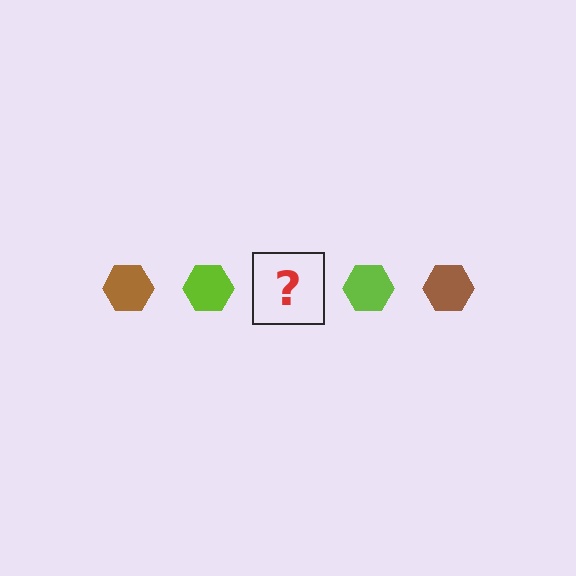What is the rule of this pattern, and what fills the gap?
The rule is that the pattern cycles through brown, lime hexagons. The gap should be filled with a brown hexagon.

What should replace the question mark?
The question mark should be replaced with a brown hexagon.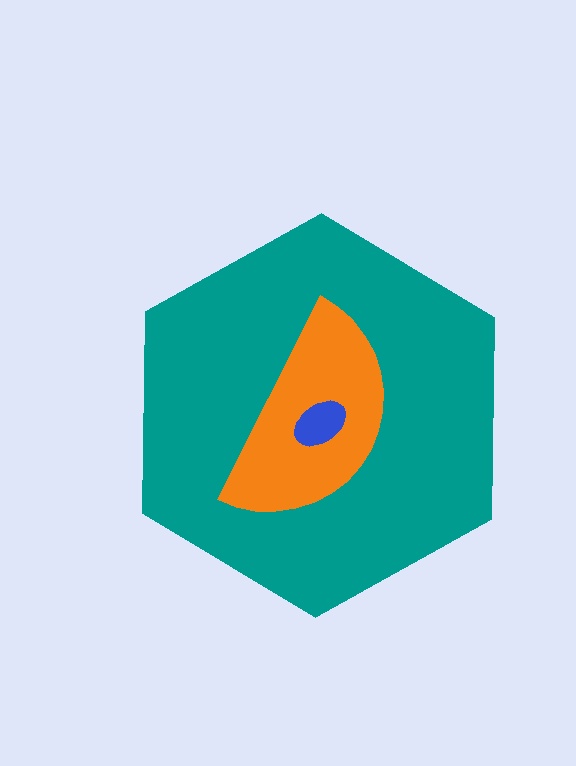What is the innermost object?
The blue ellipse.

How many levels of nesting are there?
3.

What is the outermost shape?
The teal hexagon.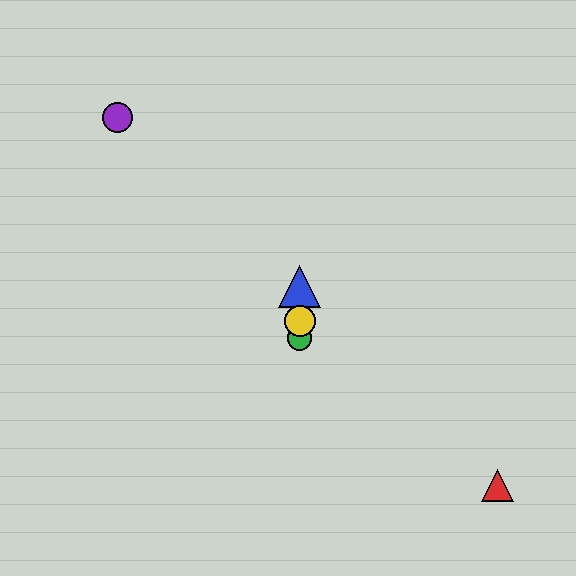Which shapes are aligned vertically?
The blue triangle, the green circle, the yellow circle are aligned vertically.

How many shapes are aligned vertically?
3 shapes (the blue triangle, the green circle, the yellow circle) are aligned vertically.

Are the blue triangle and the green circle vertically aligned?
Yes, both are at x≈300.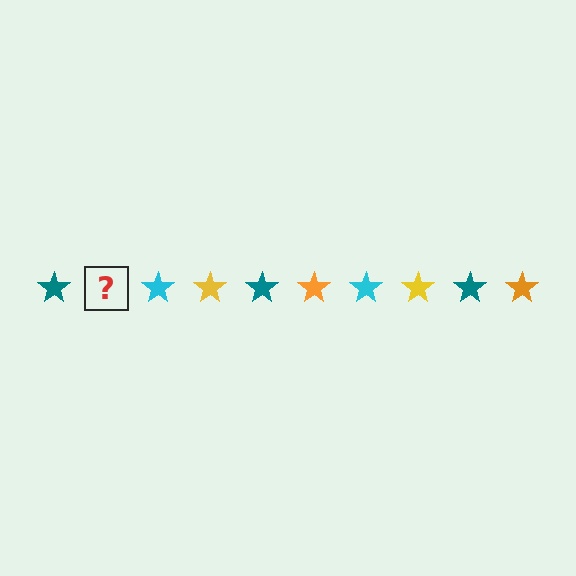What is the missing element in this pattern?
The missing element is an orange star.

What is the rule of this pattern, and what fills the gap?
The rule is that the pattern cycles through teal, orange, cyan, yellow stars. The gap should be filled with an orange star.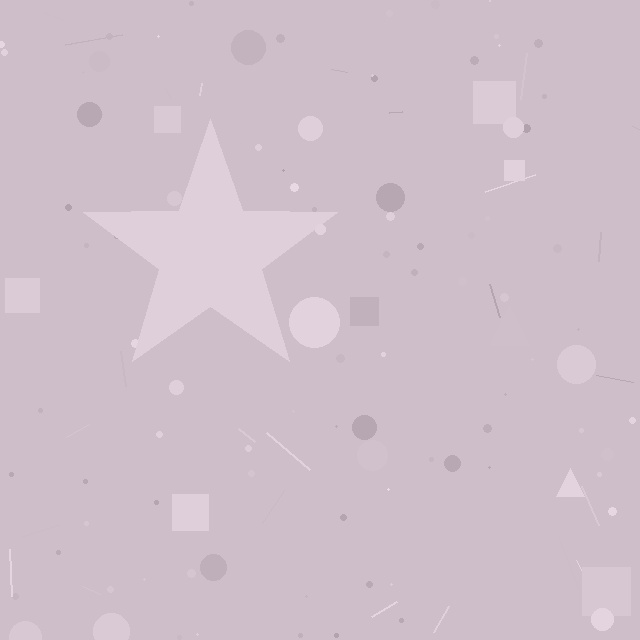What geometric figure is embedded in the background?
A star is embedded in the background.